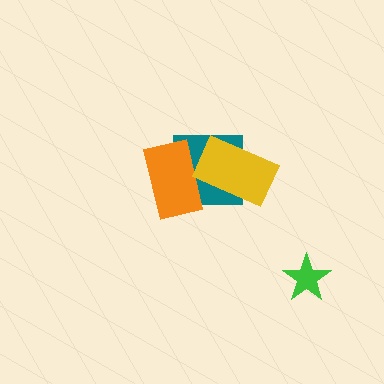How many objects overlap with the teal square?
2 objects overlap with the teal square.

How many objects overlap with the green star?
0 objects overlap with the green star.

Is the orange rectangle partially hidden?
Yes, it is partially covered by another shape.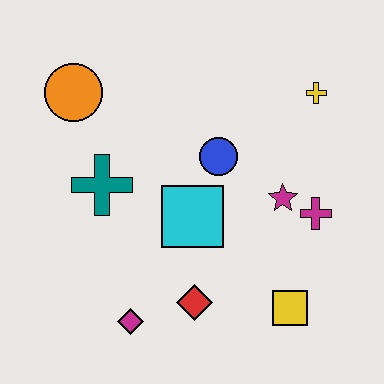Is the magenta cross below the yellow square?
No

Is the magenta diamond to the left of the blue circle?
Yes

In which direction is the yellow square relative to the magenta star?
The yellow square is below the magenta star.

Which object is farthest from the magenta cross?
The orange circle is farthest from the magenta cross.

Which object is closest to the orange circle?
The teal cross is closest to the orange circle.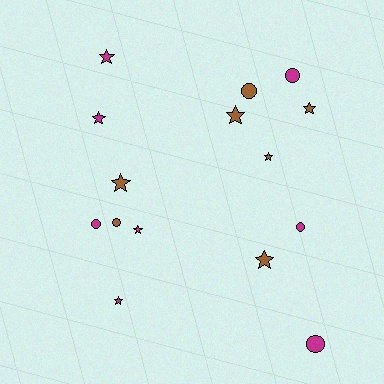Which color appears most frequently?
Magenta, with 8 objects.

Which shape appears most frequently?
Star, with 9 objects.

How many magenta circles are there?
There are 4 magenta circles.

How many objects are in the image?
There are 15 objects.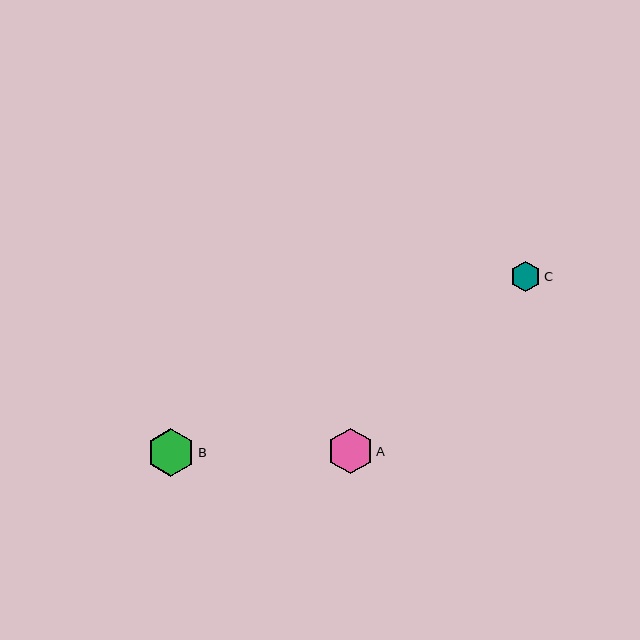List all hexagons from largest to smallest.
From largest to smallest: B, A, C.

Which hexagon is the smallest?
Hexagon C is the smallest with a size of approximately 30 pixels.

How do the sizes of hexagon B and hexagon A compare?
Hexagon B and hexagon A are approximately the same size.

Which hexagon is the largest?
Hexagon B is the largest with a size of approximately 48 pixels.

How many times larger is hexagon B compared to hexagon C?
Hexagon B is approximately 1.6 times the size of hexagon C.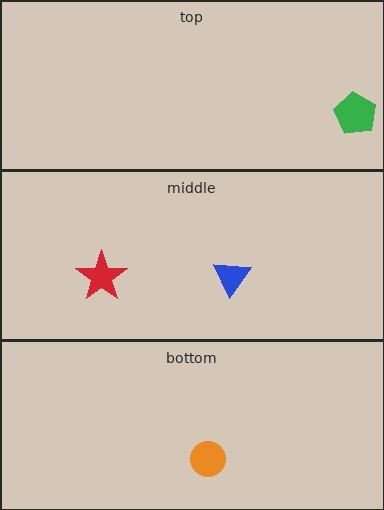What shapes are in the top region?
The green pentagon.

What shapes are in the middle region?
The blue triangle, the red star.